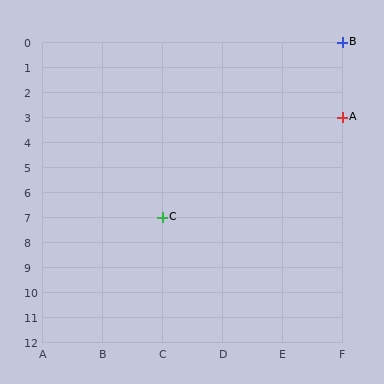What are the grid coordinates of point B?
Point B is at grid coordinates (F, 0).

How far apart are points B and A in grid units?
Points B and A are 3 rows apart.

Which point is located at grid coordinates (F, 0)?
Point B is at (F, 0).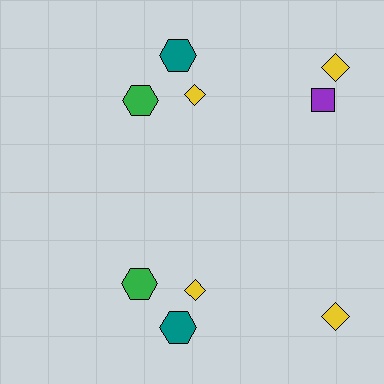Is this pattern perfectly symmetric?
No, the pattern is not perfectly symmetric. A purple square is missing from the bottom side.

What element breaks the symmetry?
A purple square is missing from the bottom side.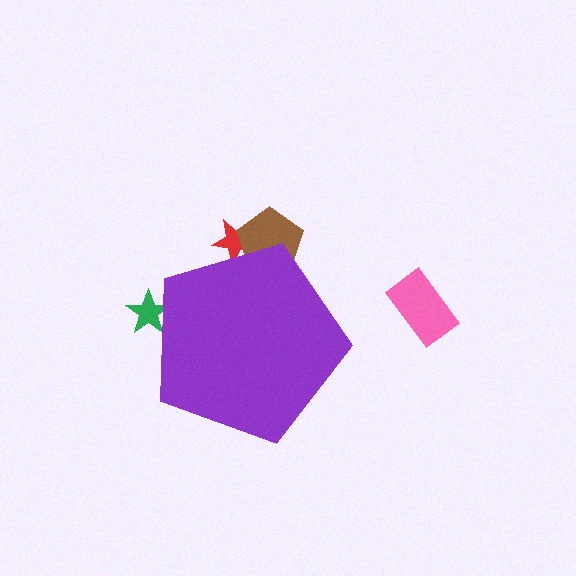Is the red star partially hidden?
Yes, the red star is partially hidden behind the purple pentagon.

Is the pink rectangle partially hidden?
No, the pink rectangle is fully visible.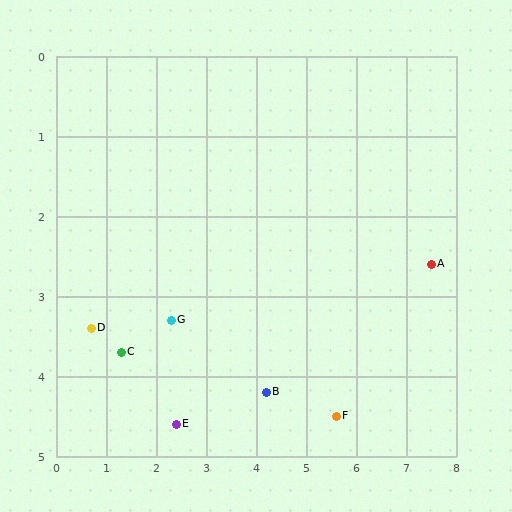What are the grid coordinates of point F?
Point F is at approximately (5.6, 4.5).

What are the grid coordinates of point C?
Point C is at approximately (1.3, 3.7).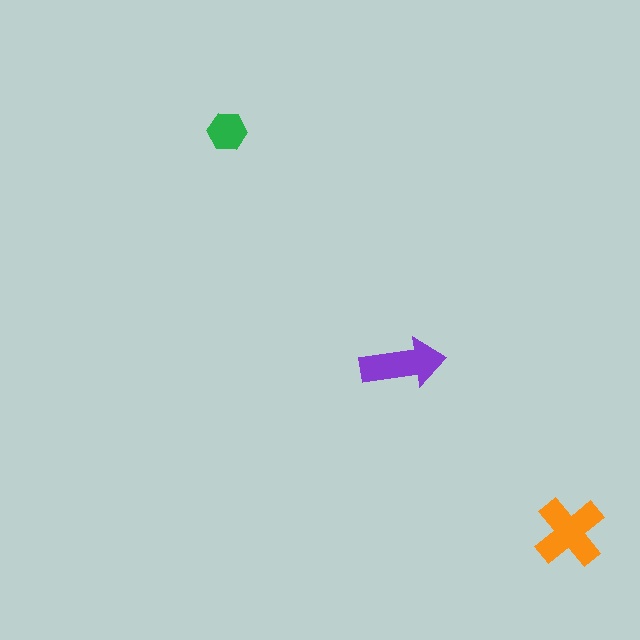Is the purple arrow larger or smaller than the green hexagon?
Larger.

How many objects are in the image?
There are 3 objects in the image.